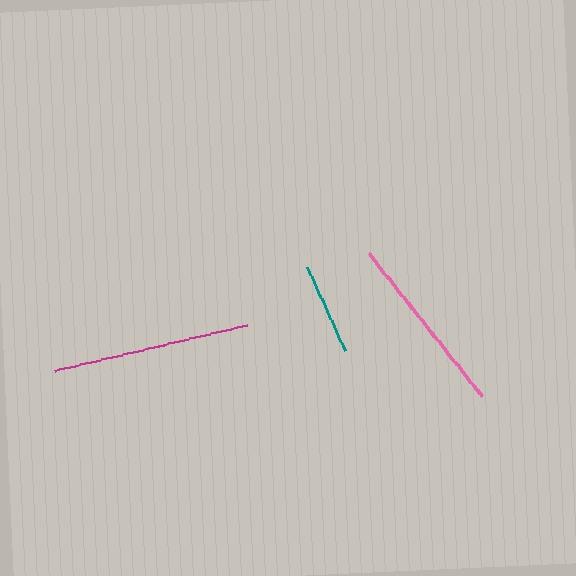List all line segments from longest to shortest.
From longest to shortest: magenta, pink, teal.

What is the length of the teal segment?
The teal segment is approximately 92 pixels long.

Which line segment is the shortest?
The teal line is the shortest at approximately 92 pixels.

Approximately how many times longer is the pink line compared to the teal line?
The pink line is approximately 2.0 times the length of the teal line.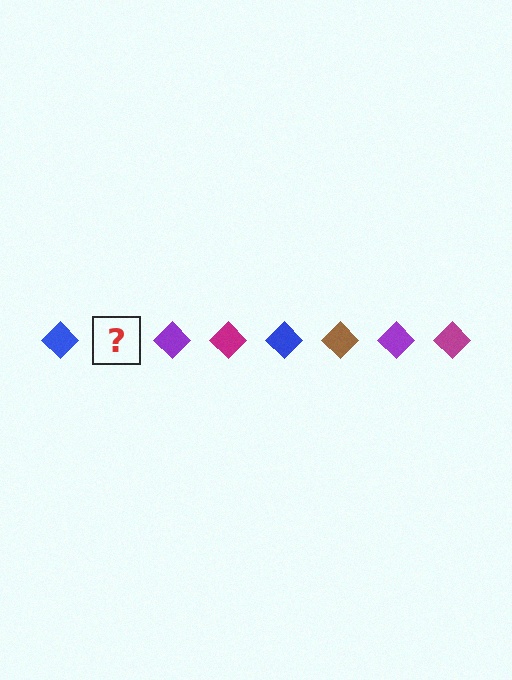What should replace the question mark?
The question mark should be replaced with a brown diamond.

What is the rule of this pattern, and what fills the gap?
The rule is that the pattern cycles through blue, brown, purple, magenta diamonds. The gap should be filled with a brown diamond.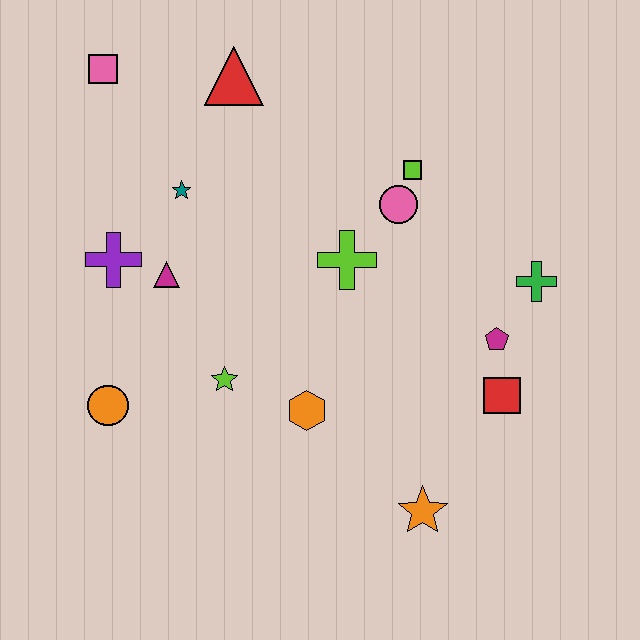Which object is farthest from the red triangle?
The orange star is farthest from the red triangle.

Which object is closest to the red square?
The magenta pentagon is closest to the red square.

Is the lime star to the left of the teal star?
No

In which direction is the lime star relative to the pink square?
The lime star is below the pink square.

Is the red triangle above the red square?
Yes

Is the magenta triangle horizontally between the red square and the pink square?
Yes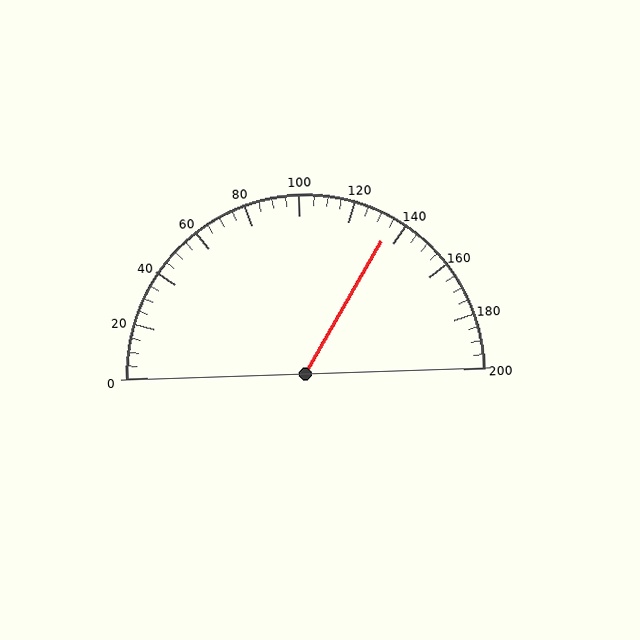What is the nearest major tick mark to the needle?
The nearest major tick mark is 140.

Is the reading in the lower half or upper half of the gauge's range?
The reading is in the upper half of the range (0 to 200).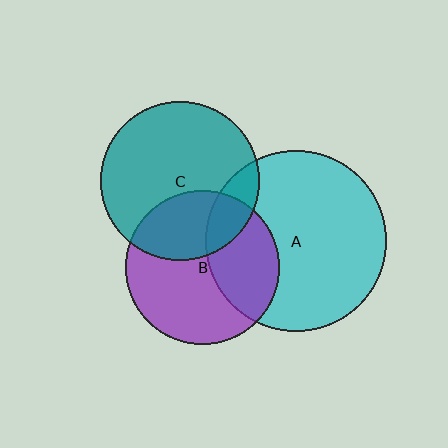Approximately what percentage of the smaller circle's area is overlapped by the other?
Approximately 15%.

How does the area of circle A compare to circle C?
Approximately 1.3 times.